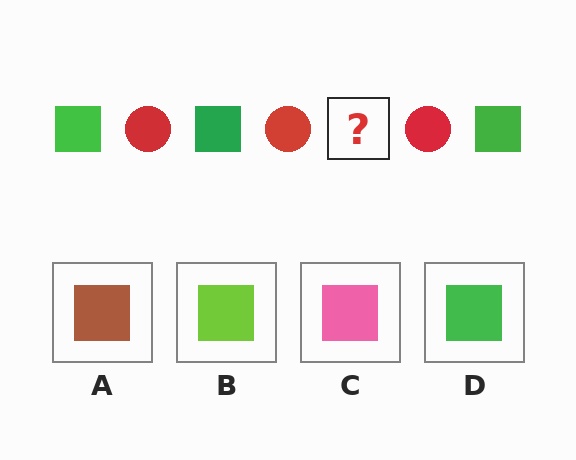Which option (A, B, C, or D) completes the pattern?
D.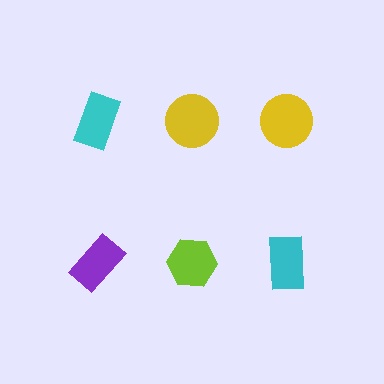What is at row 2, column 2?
A lime hexagon.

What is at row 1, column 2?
A yellow circle.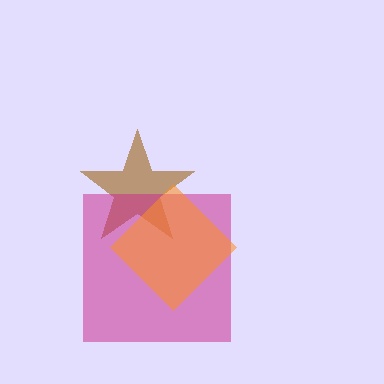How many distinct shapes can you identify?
There are 3 distinct shapes: a brown star, a magenta square, an orange diamond.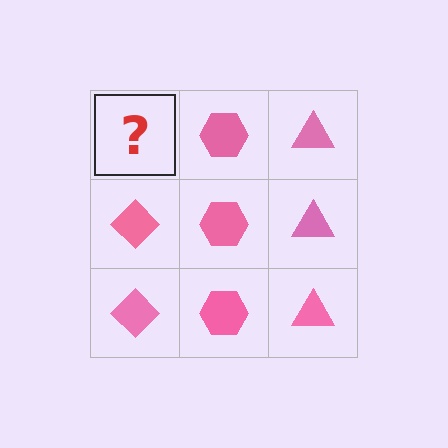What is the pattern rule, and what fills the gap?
The rule is that each column has a consistent shape. The gap should be filled with a pink diamond.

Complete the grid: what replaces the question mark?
The question mark should be replaced with a pink diamond.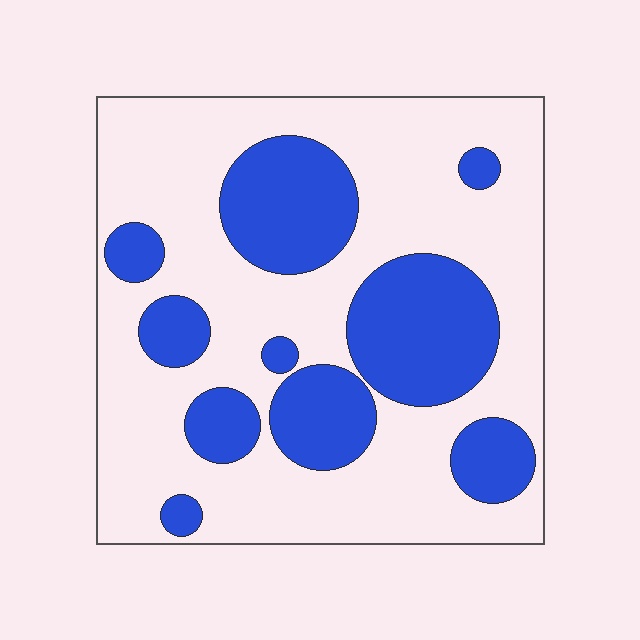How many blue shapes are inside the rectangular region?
10.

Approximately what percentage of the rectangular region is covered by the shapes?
Approximately 30%.